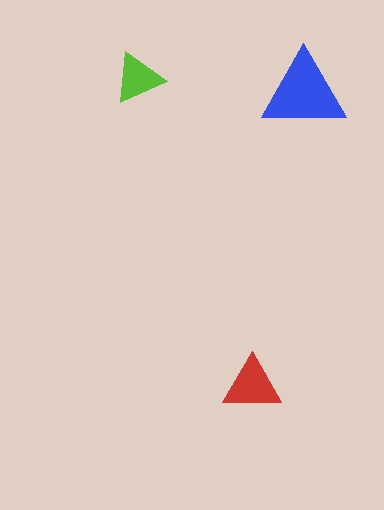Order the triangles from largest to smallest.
the blue one, the red one, the lime one.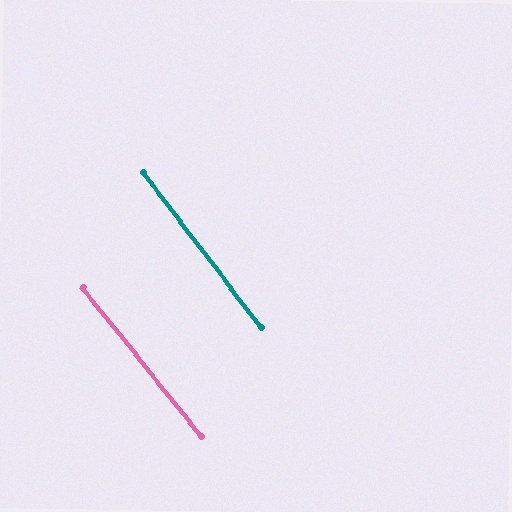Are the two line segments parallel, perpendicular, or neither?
Parallel — their directions differ by only 1.4°.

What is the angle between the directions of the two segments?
Approximately 1 degree.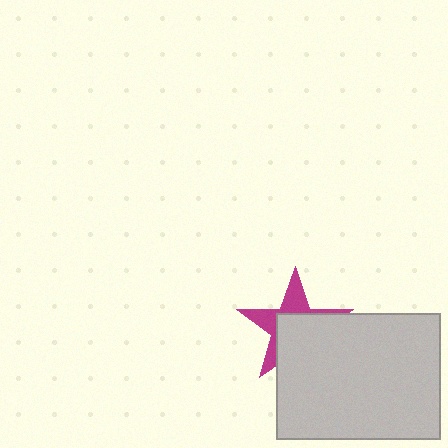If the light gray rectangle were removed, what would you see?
You would see the complete magenta star.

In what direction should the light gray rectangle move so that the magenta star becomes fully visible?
The light gray rectangle should move toward the lower-right. That is the shortest direction to clear the overlap and leave the magenta star fully visible.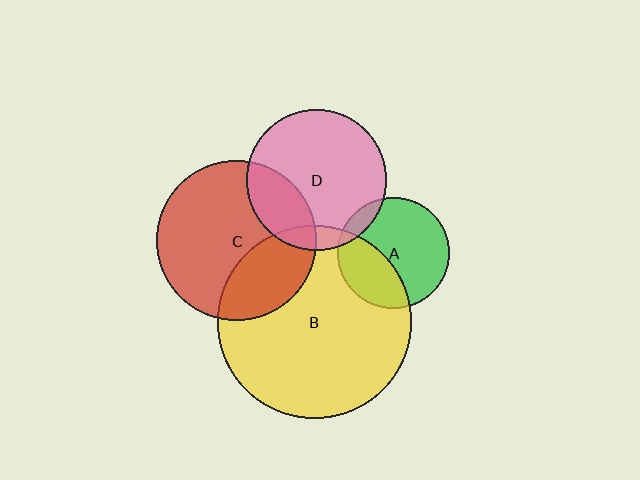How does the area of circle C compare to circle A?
Approximately 2.1 times.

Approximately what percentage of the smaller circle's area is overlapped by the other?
Approximately 30%.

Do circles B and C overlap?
Yes.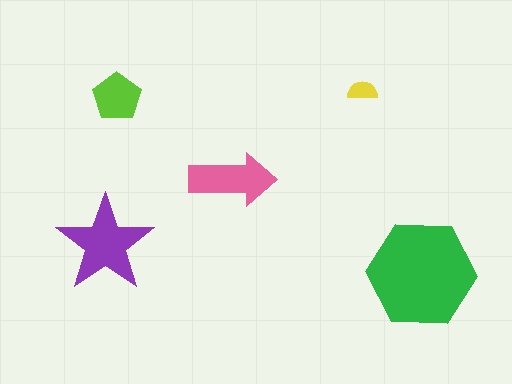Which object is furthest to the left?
The purple star is leftmost.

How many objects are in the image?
There are 5 objects in the image.